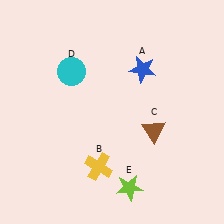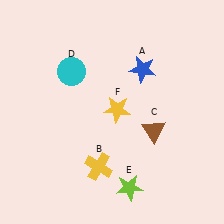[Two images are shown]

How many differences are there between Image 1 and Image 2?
There is 1 difference between the two images.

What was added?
A yellow star (F) was added in Image 2.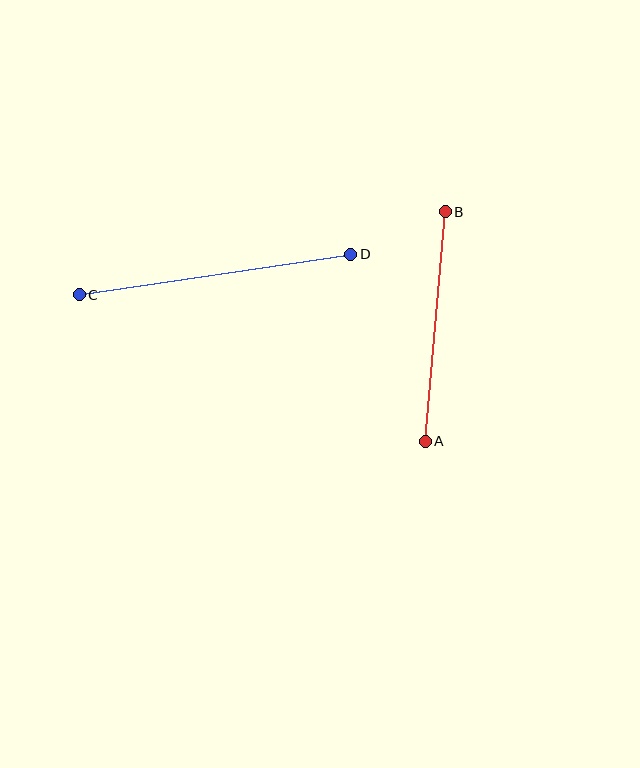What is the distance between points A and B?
The distance is approximately 230 pixels.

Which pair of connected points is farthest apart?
Points C and D are farthest apart.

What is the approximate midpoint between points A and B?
The midpoint is at approximately (435, 326) pixels.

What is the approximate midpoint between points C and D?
The midpoint is at approximately (215, 275) pixels.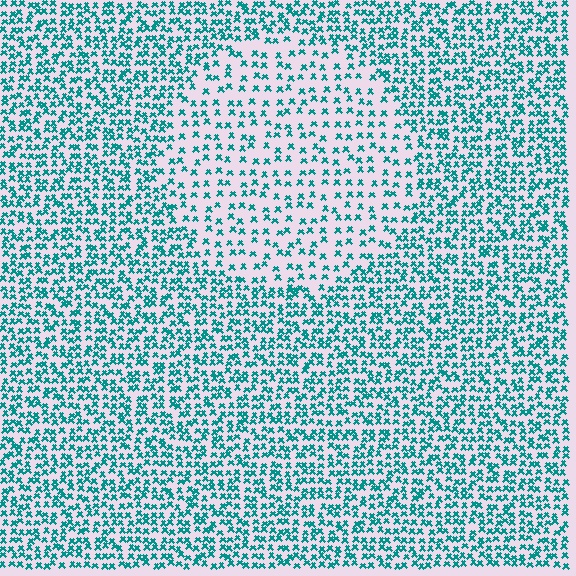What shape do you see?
I see a circle.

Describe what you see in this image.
The image contains small teal elements arranged at two different densities. A circle-shaped region is visible where the elements are less densely packed than the surrounding area.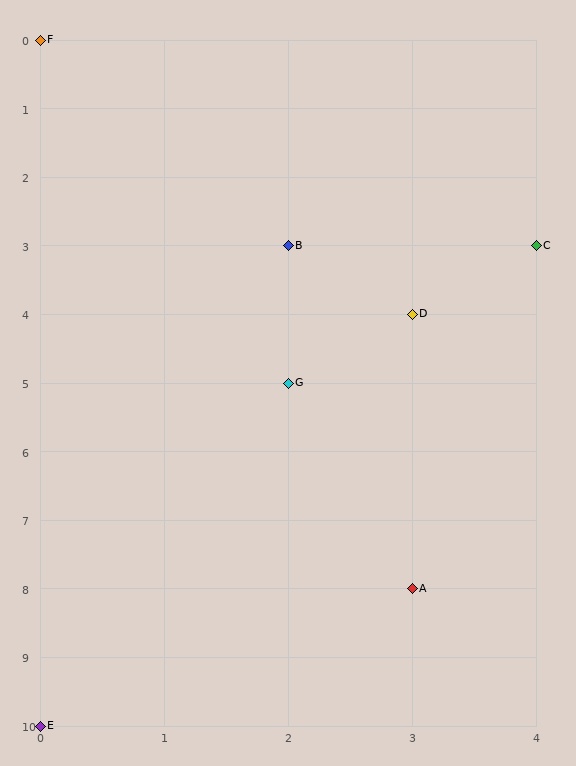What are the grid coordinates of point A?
Point A is at grid coordinates (3, 8).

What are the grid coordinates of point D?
Point D is at grid coordinates (3, 4).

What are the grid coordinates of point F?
Point F is at grid coordinates (0, 0).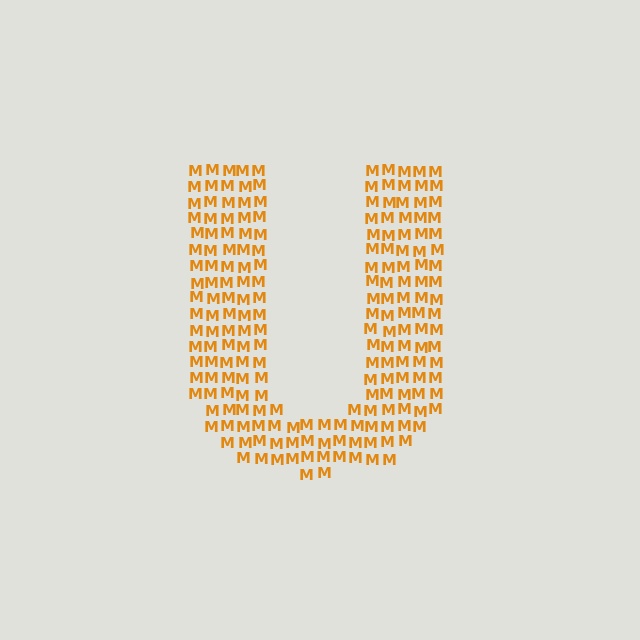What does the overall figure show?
The overall figure shows the letter U.